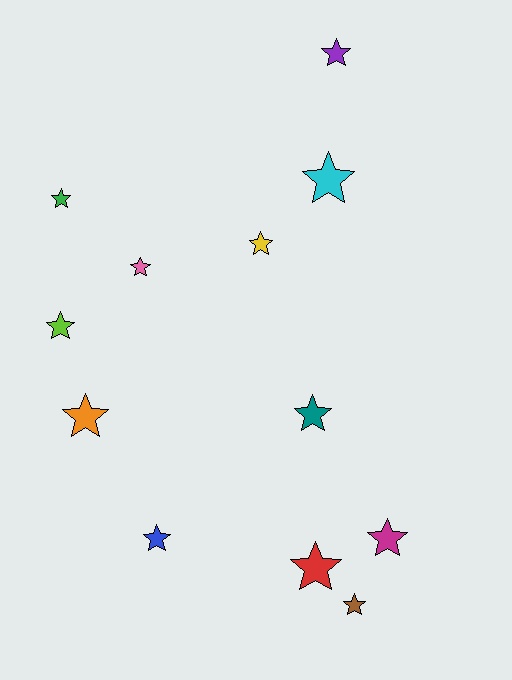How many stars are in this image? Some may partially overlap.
There are 12 stars.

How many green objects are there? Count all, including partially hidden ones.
There is 1 green object.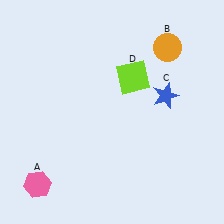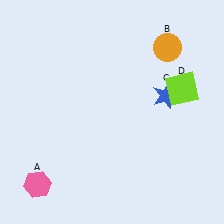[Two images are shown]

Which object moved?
The lime square (D) moved right.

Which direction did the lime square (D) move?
The lime square (D) moved right.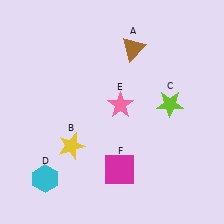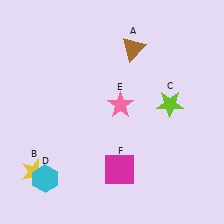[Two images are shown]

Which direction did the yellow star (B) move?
The yellow star (B) moved left.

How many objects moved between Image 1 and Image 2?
1 object moved between the two images.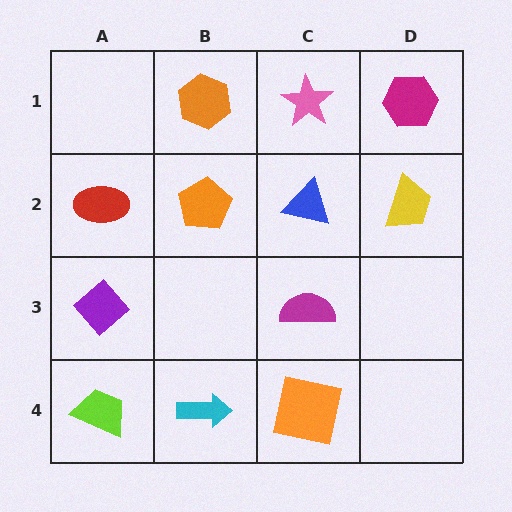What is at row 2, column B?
An orange pentagon.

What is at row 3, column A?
A purple diamond.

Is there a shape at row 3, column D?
No, that cell is empty.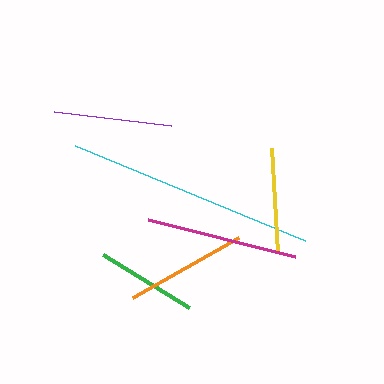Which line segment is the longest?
The cyan line is the longest at approximately 248 pixels.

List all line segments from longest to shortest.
From longest to shortest: cyan, magenta, orange, purple, yellow, green.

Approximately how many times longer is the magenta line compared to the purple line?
The magenta line is approximately 1.3 times the length of the purple line.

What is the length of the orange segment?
The orange segment is approximately 122 pixels long.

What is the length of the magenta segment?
The magenta segment is approximately 151 pixels long.